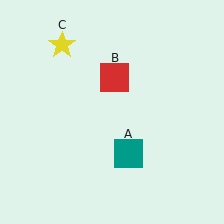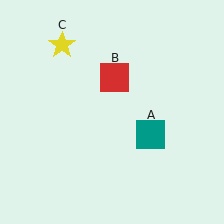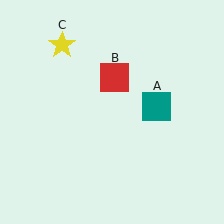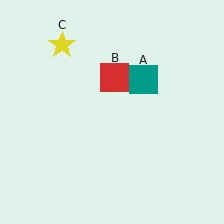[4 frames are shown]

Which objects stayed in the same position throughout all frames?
Red square (object B) and yellow star (object C) remained stationary.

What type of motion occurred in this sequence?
The teal square (object A) rotated counterclockwise around the center of the scene.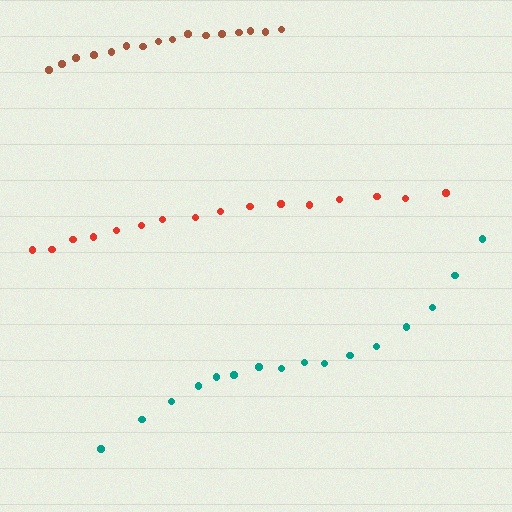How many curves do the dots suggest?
There are 3 distinct paths.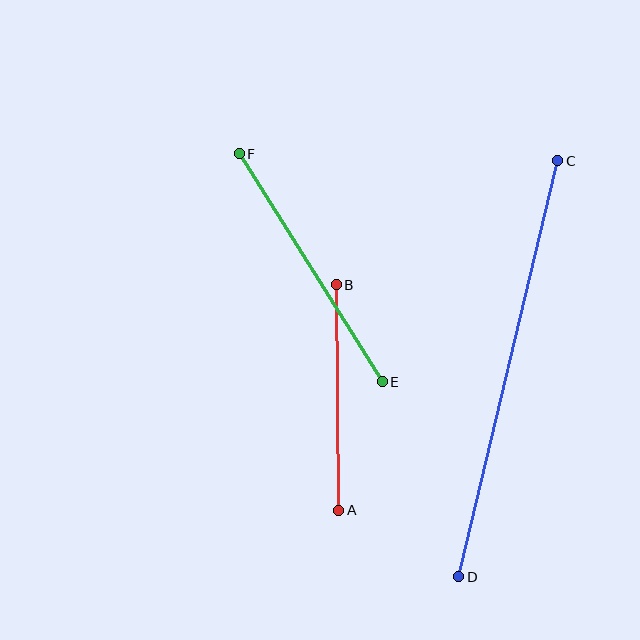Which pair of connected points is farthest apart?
Points C and D are farthest apart.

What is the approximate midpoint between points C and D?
The midpoint is at approximately (508, 369) pixels.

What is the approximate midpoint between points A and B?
The midpoint is at approximately (337, 398) pixels.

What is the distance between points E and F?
The distance is approximately 269 pixels.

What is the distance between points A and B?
The distance is approximately 226 pixels.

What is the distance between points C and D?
The distance is approximately 427 pixels.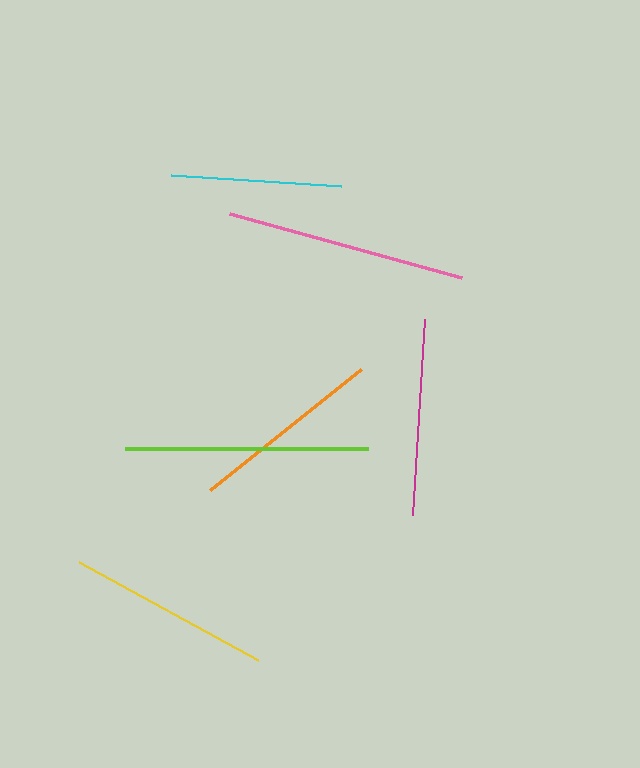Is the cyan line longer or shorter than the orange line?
The orange line is longer than the cyan line.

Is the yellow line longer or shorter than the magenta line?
The yellow line is longer than the magenta line.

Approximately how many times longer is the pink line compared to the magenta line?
The pink line is approximately 1.2 times the length of the magenta line.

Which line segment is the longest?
The lime line is the longest at approximately 243 pixels.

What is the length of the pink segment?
The pink segment is approximately 240 pixels long.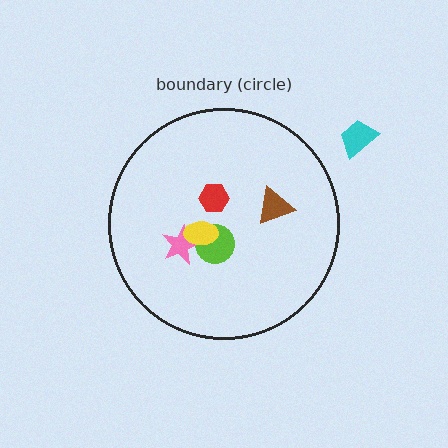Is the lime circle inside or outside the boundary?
Inside.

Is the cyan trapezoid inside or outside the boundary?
Outside.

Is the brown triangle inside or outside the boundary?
Inside.